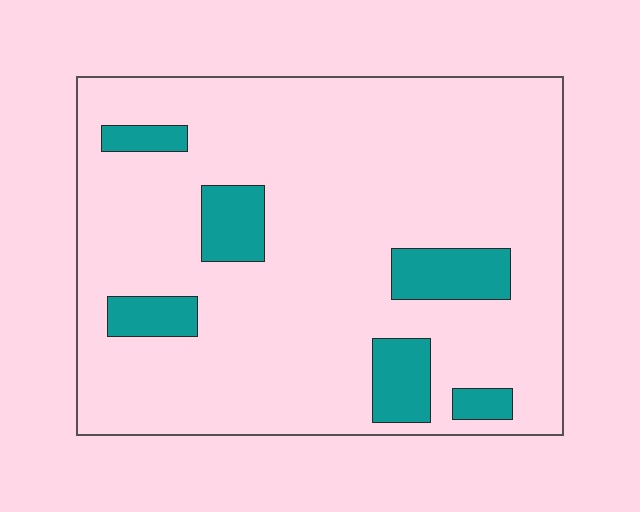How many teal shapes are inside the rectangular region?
6.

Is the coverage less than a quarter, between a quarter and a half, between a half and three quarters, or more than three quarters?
Less than a quarter.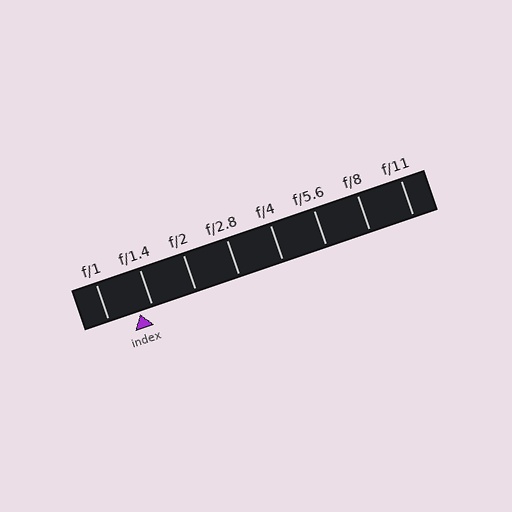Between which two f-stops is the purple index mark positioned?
The index mark is between f/1 and f/1.4.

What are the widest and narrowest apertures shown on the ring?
The widest aperture shown is f/1 and the narrowest is f/11.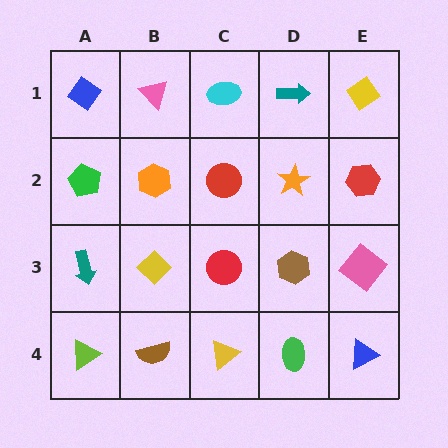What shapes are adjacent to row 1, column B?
An orange hexagon (row 2, column B), a blue diamond (row 1, column A), a cyan ellipse (row 1, column C).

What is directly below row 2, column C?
A red circle.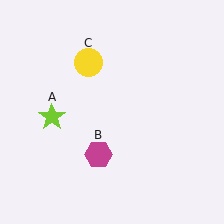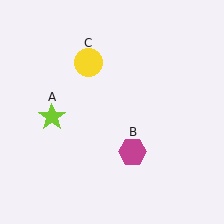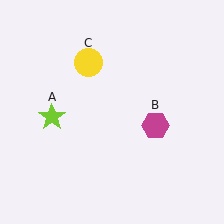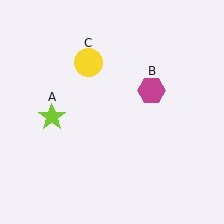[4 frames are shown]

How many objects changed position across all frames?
1 object changed position: magenta hexagon (object B).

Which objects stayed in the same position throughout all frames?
Lime star (object A) and yellow circle (object C) remained stationary.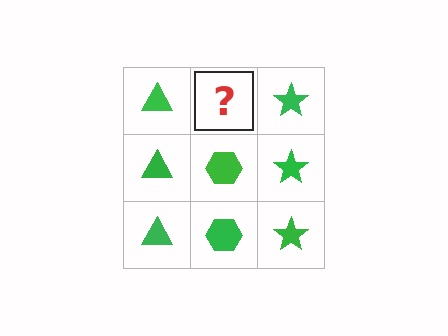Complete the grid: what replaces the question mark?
The question mark should be replaced with a green hexagon.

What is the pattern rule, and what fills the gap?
The rule is that each column has a consistent shape. The gap should be filled with a green hexagon.